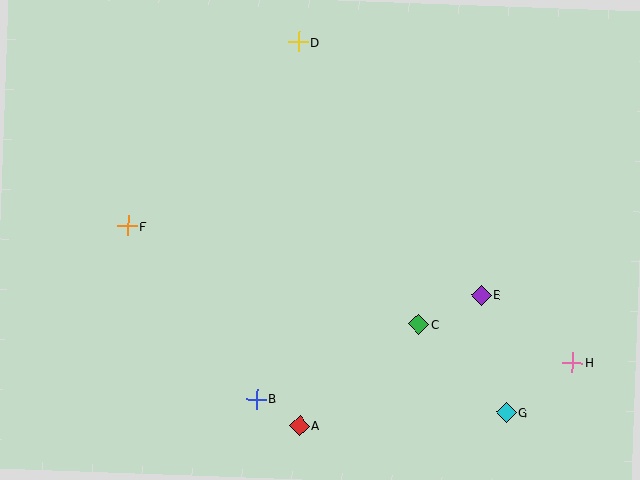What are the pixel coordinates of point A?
Point A is at (300, 426).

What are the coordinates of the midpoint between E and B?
The midpoint between E and B is at (369, 347).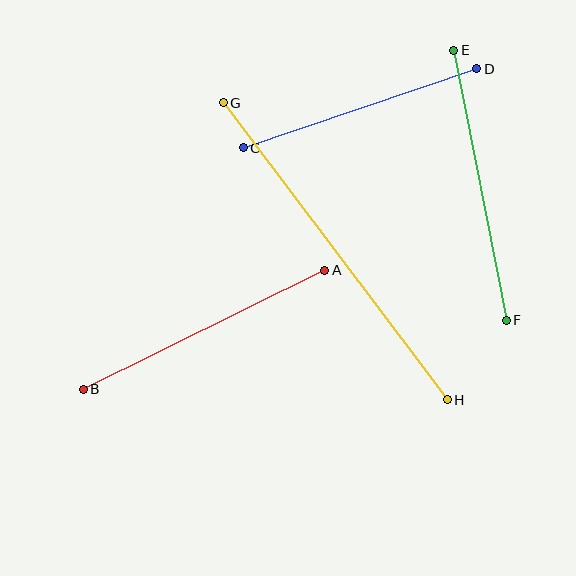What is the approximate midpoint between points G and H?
The midpoint is at approximately (335, 251) pixels.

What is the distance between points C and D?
The distance is approximately 246 pixels.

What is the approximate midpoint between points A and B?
The midpoint is at approximately (204, 330) pixels.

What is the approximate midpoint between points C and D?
The midpoint is at approximately (360, 108) pixels.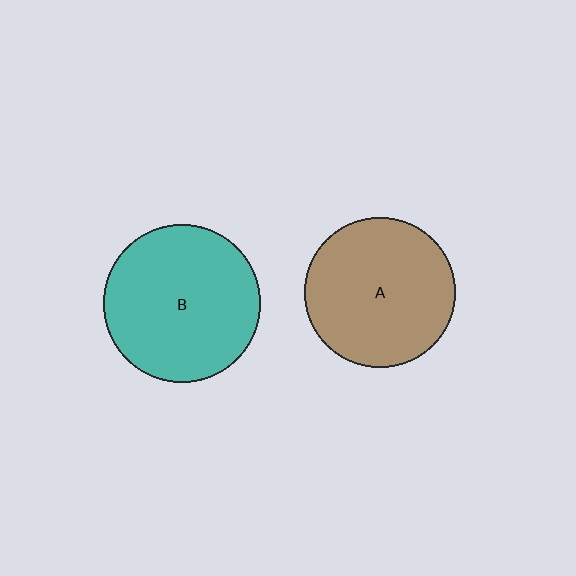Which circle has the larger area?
Circle B (teal).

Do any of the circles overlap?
No, none of the circles overlap.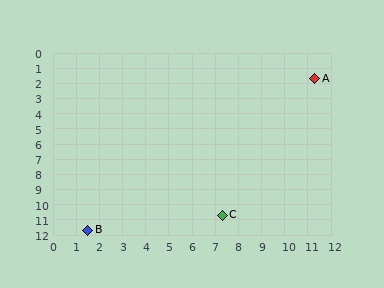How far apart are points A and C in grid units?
Points A and C are about 9.8 grid units apart.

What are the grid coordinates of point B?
Point B is at approximately (1.5, 11.7).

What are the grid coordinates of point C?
Point C is at approximately (7.3, 10.7).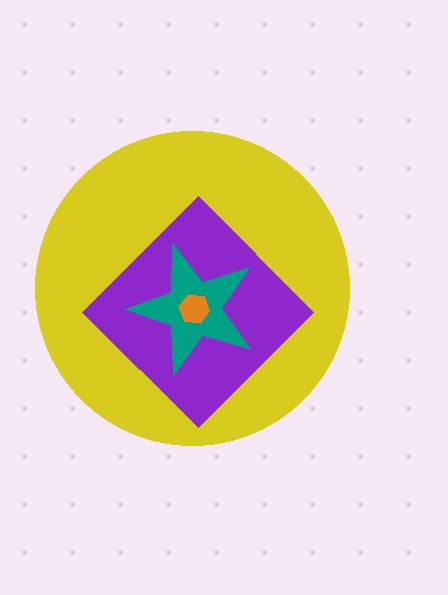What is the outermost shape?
The yellow circle.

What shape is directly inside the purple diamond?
The teal star.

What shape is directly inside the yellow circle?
The purple diamond.